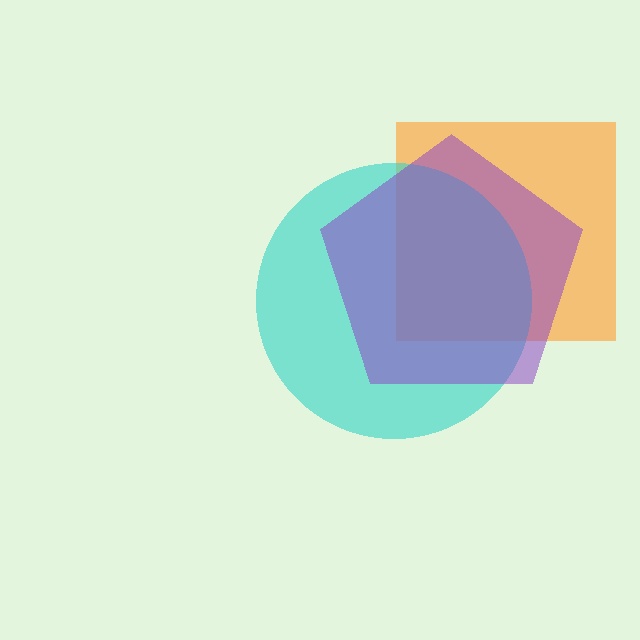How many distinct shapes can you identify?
There are 3 distinct shapes: an orange square, a cyan circle, a purple pentagon.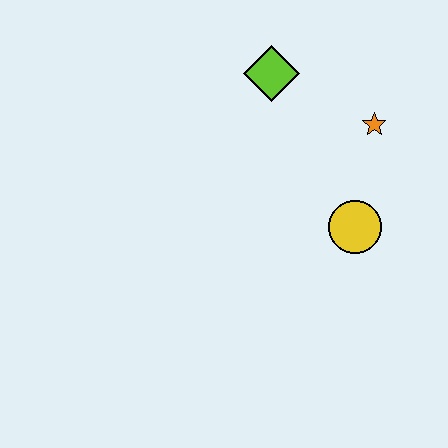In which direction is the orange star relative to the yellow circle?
The orange star is above the yellow circle.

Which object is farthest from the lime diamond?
The yellow circle is farthest from the lime diamond.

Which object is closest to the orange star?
The yellow circle is closest to the orange star.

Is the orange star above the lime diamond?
No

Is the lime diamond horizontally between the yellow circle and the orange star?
No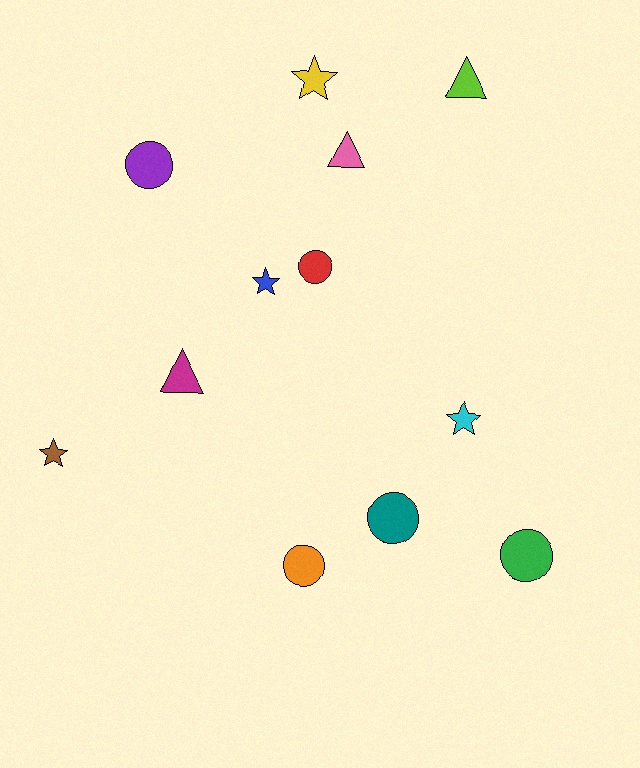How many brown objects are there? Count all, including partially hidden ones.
There is 1 brown object.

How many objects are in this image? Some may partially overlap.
There are 12 objects.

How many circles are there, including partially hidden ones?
There are 5 circles.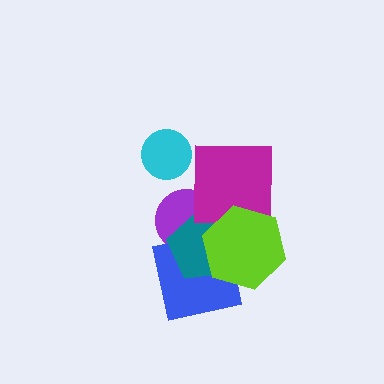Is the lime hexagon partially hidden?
No, no other shape covers it.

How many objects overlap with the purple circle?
4 objects overlap with the purple circle.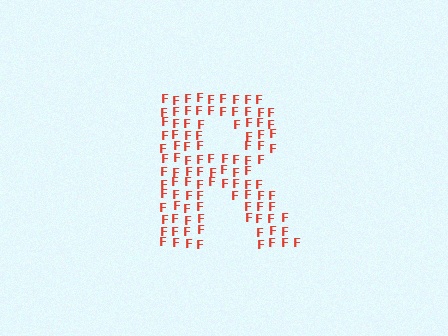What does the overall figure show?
The overall figure shows the letter R.